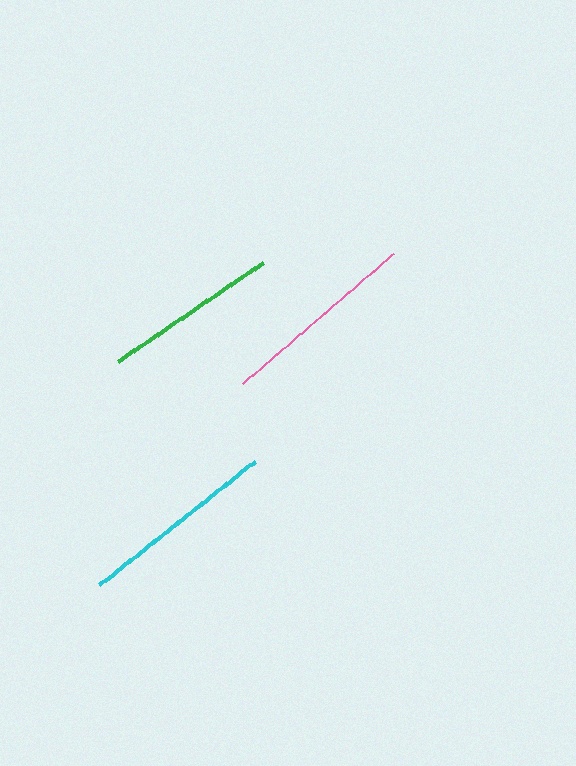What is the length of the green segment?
The green segment is approximately 176 pixels long.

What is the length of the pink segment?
The pink segment is approximately 198 pixels long.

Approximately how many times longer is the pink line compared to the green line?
The pink line is approximately 1.1 times the length of the green line.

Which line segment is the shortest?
The green line is the shortest at approximately 176 pixels.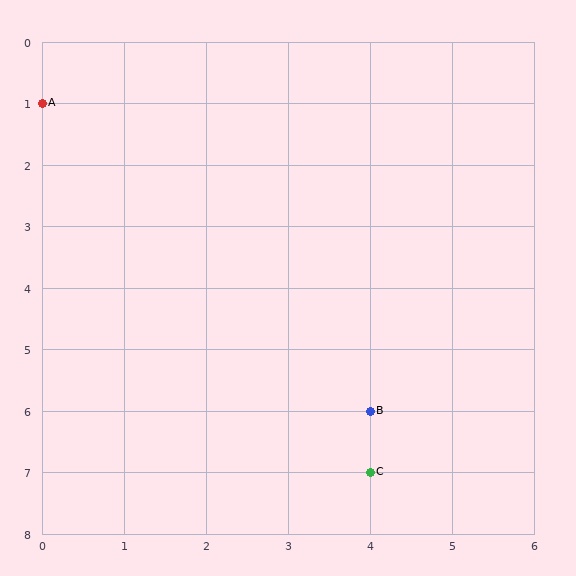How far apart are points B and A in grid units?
Points B and A are 4 columns and 5 rows apart (about 6.4 grid units diagonally).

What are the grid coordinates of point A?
Point A is at grid coordinates (0, 1).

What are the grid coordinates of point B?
Point B is at grid coordinates (4, 6).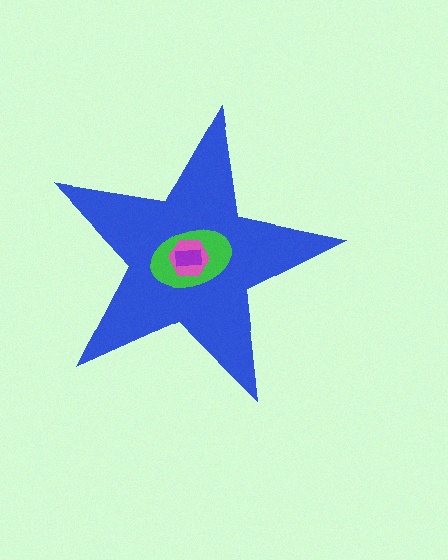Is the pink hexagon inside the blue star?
Yes.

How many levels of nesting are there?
4.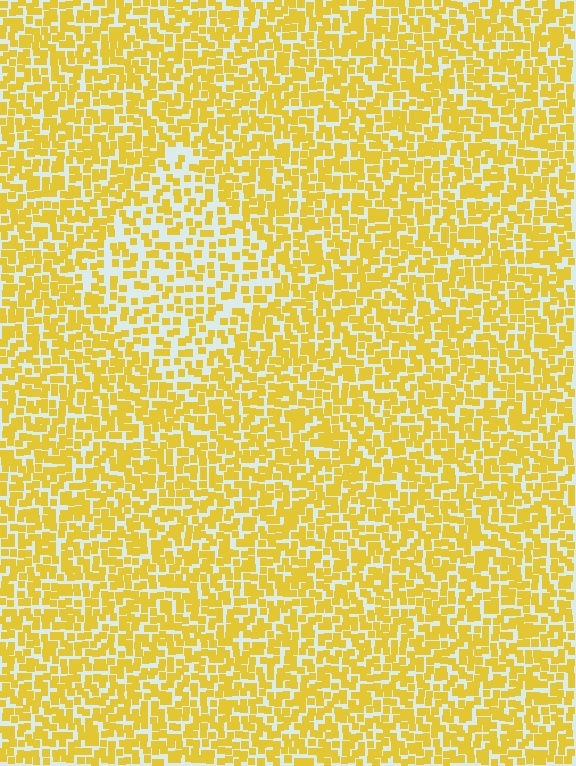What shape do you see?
I see a diamond.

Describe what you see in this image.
The image contains small yellow elements arranged at two different densities. A diamond-shaped region is visible where the elements are less densely packed than the surrounding area.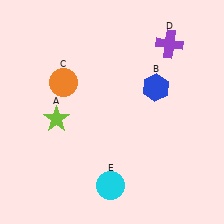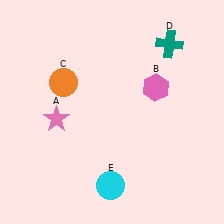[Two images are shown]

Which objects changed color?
A changed from lime to pink. B changed from blue to pink. D changed from purple to teal.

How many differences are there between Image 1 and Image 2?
There are 3 differences between the two images.